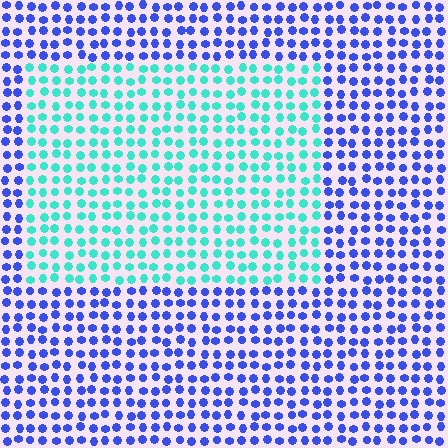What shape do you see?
I see a rectangle.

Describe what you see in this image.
The image is filled with small blue elements in a uniform arrangement. A rectangle-shaped region is visible where the elements are tinted to a slightly different hue, forming a subtle color boundary.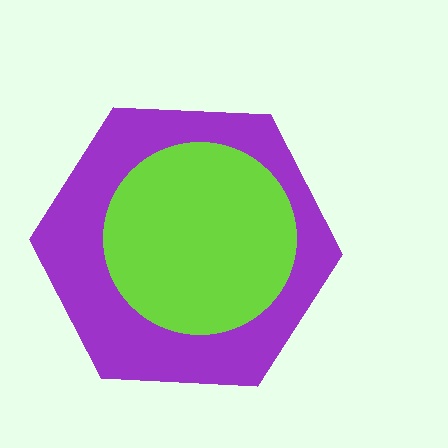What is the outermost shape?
The purple hexagon.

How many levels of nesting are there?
2.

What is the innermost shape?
The lime circle.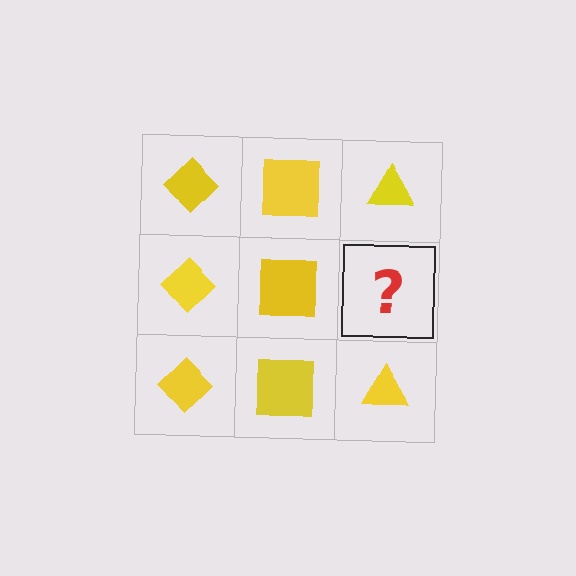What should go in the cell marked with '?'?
The missing cell should contain a yellow triangle.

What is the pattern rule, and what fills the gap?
The rule is that each column has a consistent shape. The gap should be filled with a yellow triangle.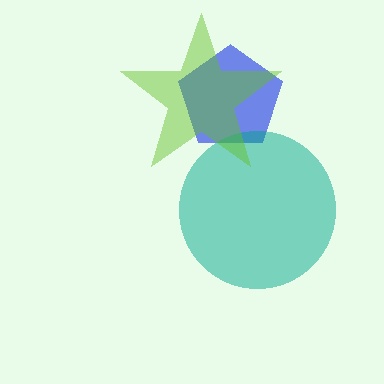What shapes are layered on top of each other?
The layered shapes are: a blue pentagon, a teal circle, a lime star.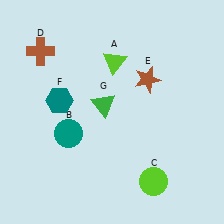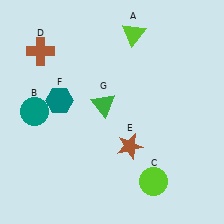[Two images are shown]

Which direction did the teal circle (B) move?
The teal circle (B) moved left.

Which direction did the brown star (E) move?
The brown star (E) moved down.